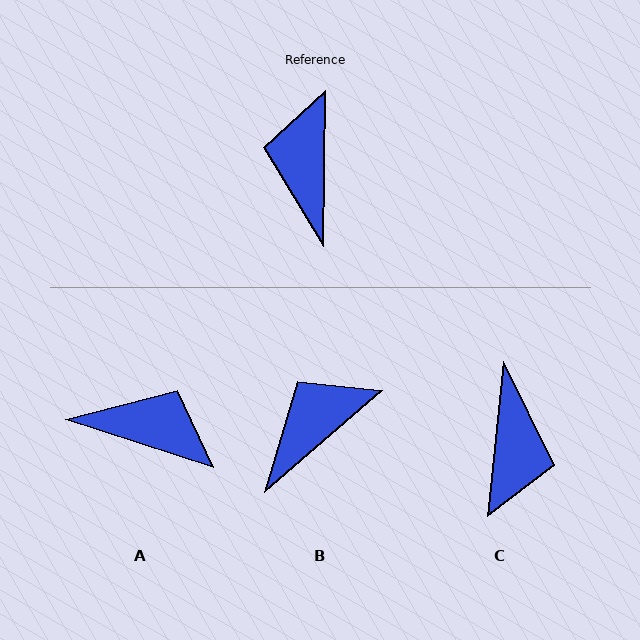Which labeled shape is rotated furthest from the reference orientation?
C, about 175 degrees away.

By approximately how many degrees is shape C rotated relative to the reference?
Approximately 175 degrees counter-clockwise.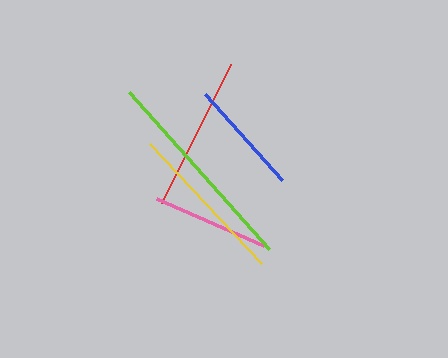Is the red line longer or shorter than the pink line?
The red line is longer than the pink line.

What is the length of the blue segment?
The blue segment is approximately 115 pixels long.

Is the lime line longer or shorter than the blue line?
The lime line is longer than the blue line.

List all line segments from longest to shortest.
From longest to shortest: lime, yellow, red, pink, blue.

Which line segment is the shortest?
The blue line is the shortest at approximately 115 pixels.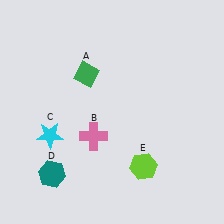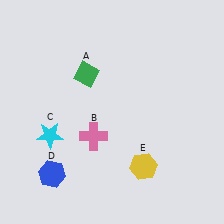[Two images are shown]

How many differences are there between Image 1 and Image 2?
There are 2 differences between the two images.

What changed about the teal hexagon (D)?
In Image 1, D is teal. In Image 2, it changed to blue.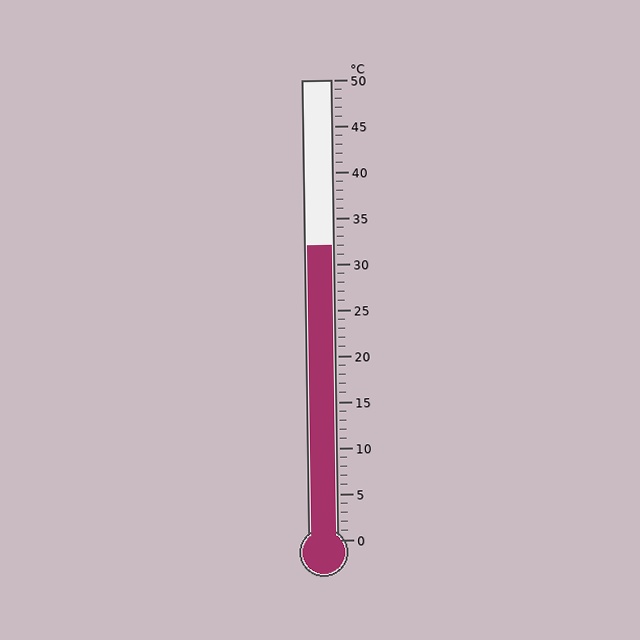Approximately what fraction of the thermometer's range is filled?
The thermometer is filled to approximately 65% of its range.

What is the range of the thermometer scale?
The thermometer scale ranges from 0°C to 50°C.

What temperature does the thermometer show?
The thermometer shows approximately 32°C.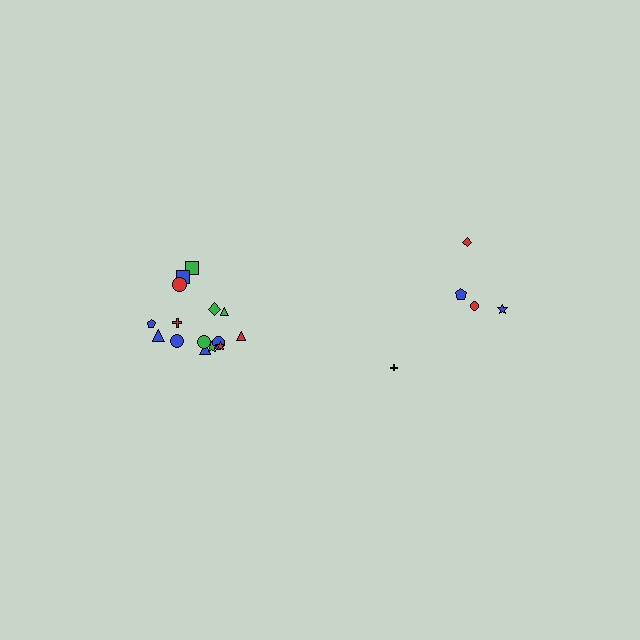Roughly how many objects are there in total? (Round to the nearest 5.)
Roughly 20 objects in total.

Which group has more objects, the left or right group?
The left group.